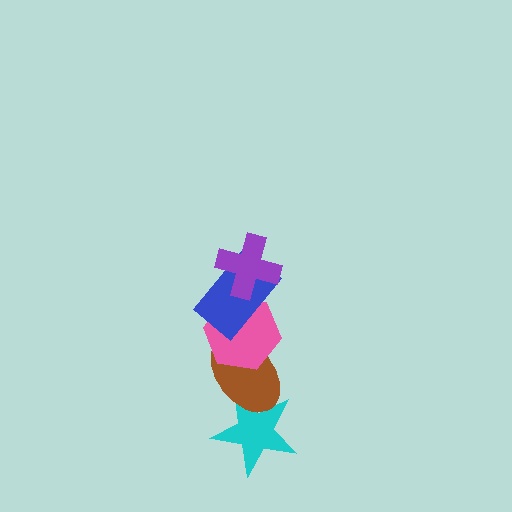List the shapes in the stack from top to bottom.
From top to bottom: the purple cross, the blue rectangle, the pink hexagon, the brown ellipse, the cyan star.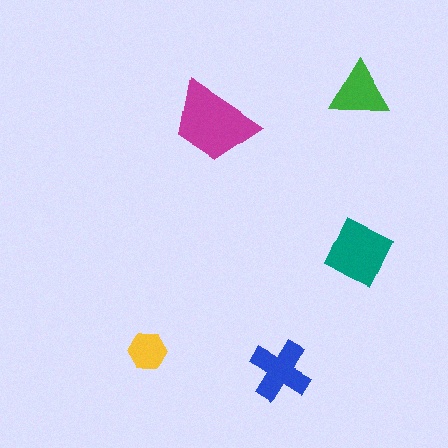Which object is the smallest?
The yellow hexagon.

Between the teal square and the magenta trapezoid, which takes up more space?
The magenta trapezoid.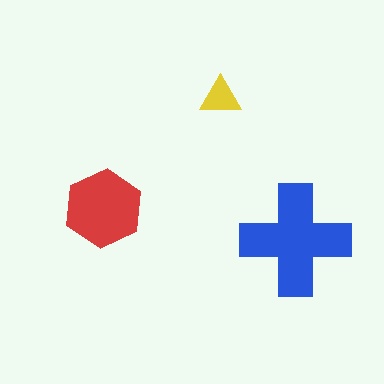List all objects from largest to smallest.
The blue cross, the red hexagon, the yellow triangle.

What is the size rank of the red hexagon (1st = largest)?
2nd.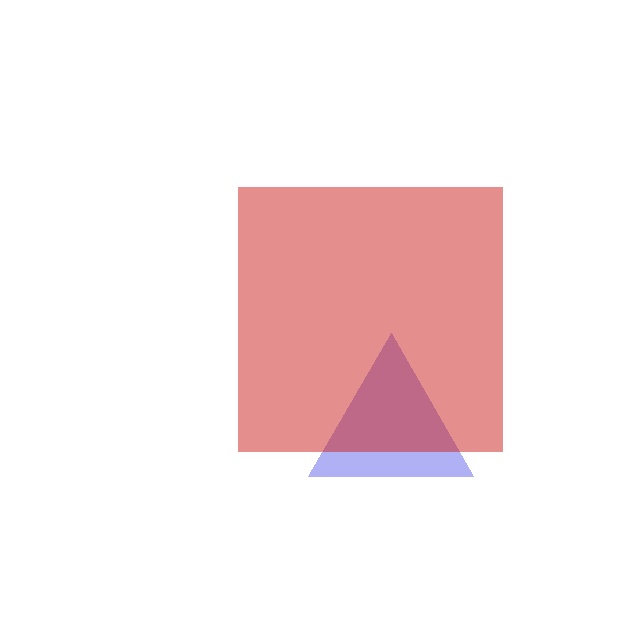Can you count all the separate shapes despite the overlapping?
Yes, there are 2 separate shapes.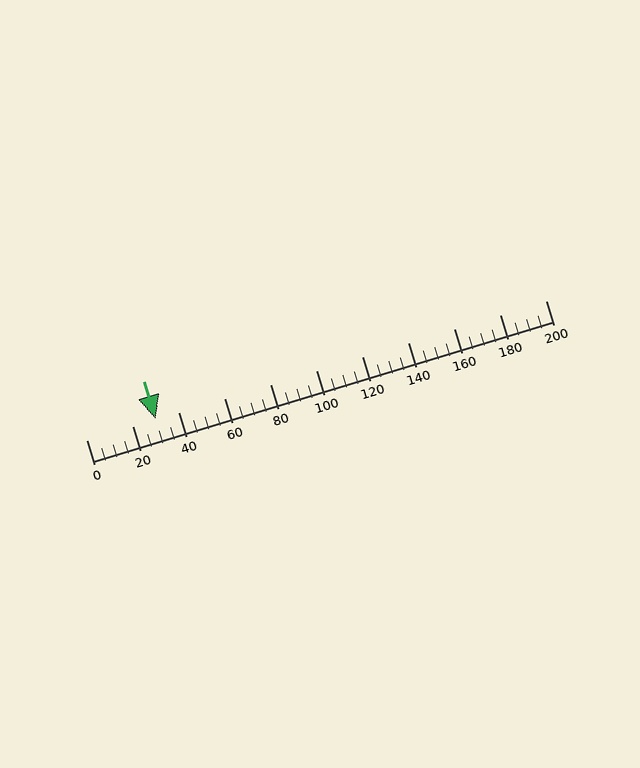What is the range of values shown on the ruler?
The ruler shows values from 0 to 200.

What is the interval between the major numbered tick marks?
The major tick marks are spaced 20 units apart.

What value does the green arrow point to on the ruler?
The green arrow points to approximately 30.